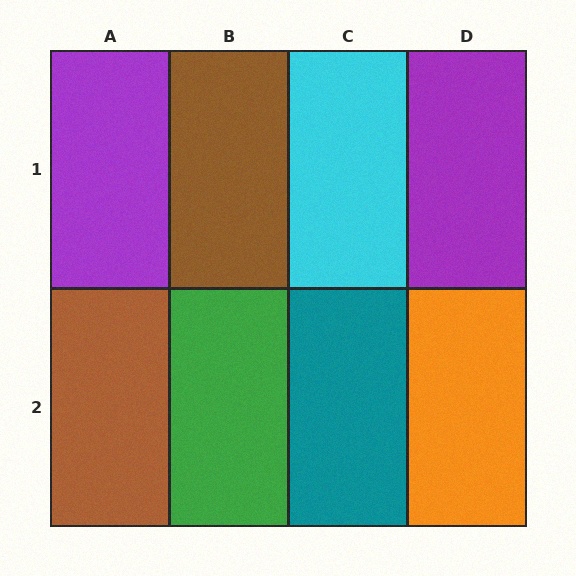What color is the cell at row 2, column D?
Orange.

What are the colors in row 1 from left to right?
Purple, brown, cyan, purple.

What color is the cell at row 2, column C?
Teal.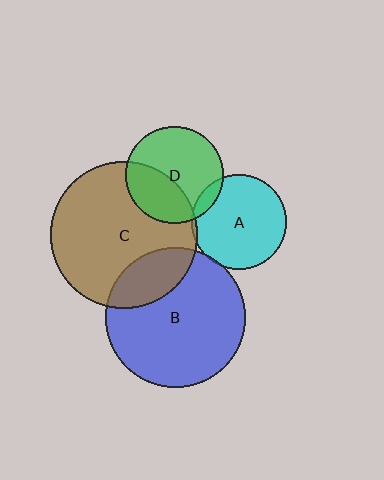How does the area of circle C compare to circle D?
Approximately 2.3 times.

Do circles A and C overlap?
Yes.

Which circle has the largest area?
Circle C (brown).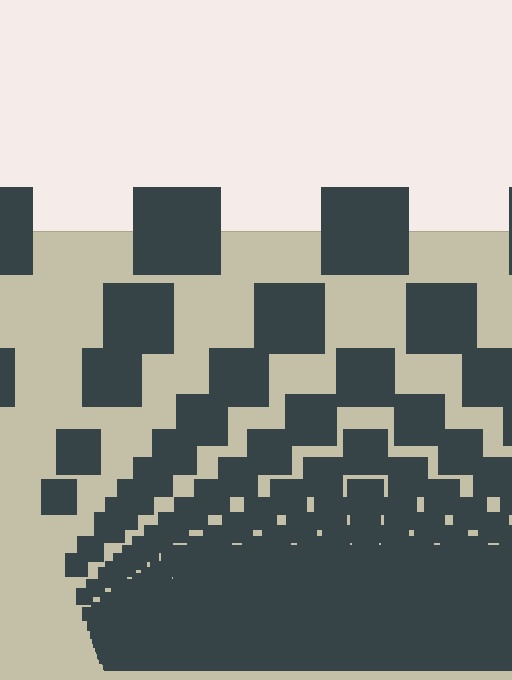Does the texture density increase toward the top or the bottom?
Density increases toward the bottom.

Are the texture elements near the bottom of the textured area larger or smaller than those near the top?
Smaller. The gradient is inverted — elements near the bottom are smaller and denser.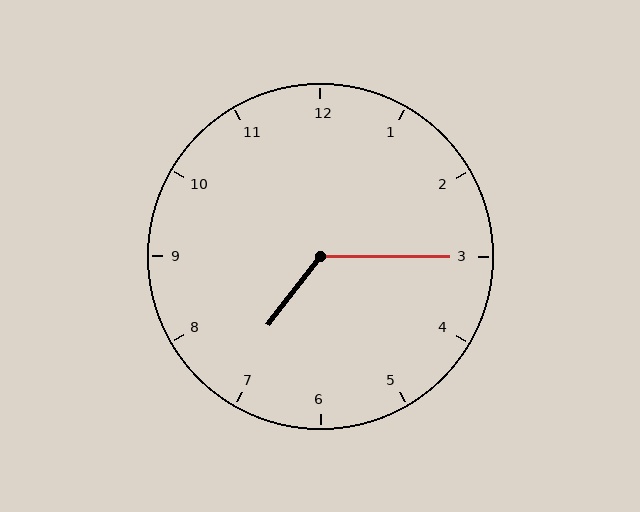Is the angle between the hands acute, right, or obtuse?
It is obtuse.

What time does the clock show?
7:15.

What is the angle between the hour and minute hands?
Approximately 128 degrees.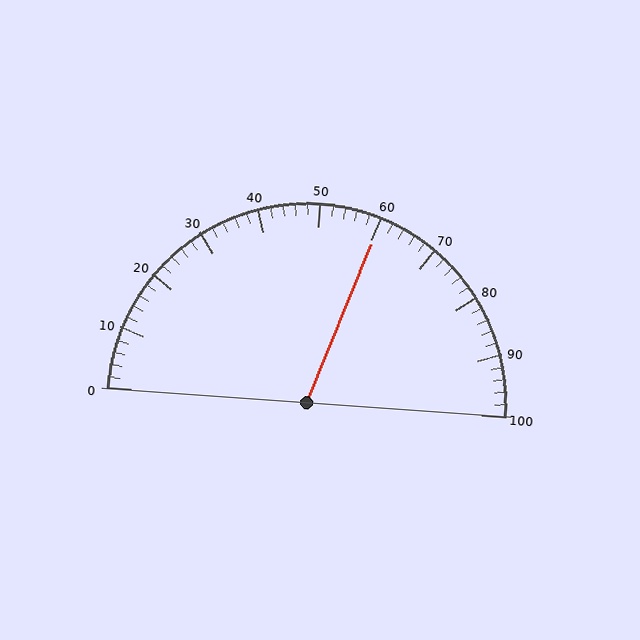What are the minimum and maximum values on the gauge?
The gauge ranges from 0 to 100.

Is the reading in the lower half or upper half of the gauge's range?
The reading is in the upper half of the range (0 to 100).